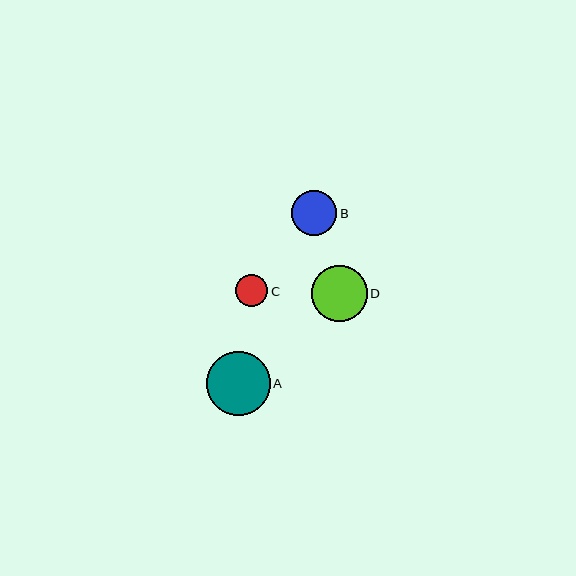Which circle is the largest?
Circle A is the largest with a size of approximately 64 pixels.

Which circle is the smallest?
Circle C is the smallest with a size of approximately 32 pixels.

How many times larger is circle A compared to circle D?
Circle A is approximately 1.1 times the size of circle D.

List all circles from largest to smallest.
From largest to smallest: A, D, B, C.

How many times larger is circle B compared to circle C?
Circle B is approximately 1.4 times the size of circle C.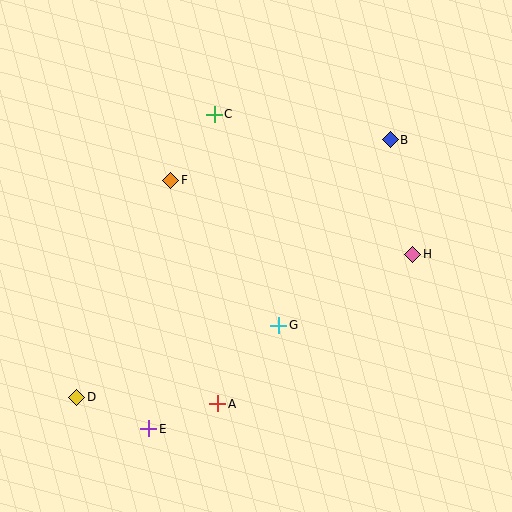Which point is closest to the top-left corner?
Point C is closest to the top-left corner.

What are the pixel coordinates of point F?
Point F is at (171, 180).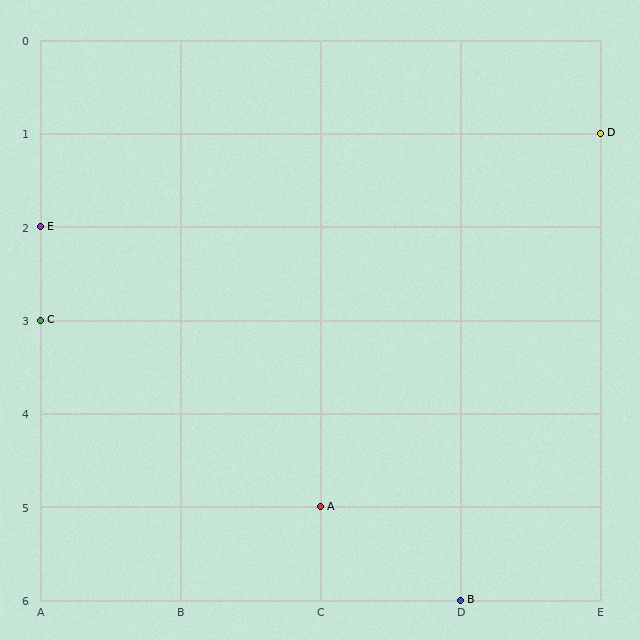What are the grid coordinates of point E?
Point E is at grid coordinates (A, 2).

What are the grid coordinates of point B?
Point B is at grid coordinates (D, 6).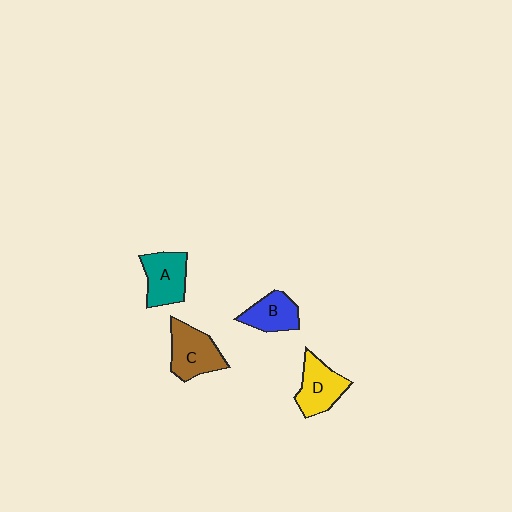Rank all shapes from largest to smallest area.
From largest to smallest: C (brown), D (yellow), A (teal), B (blue).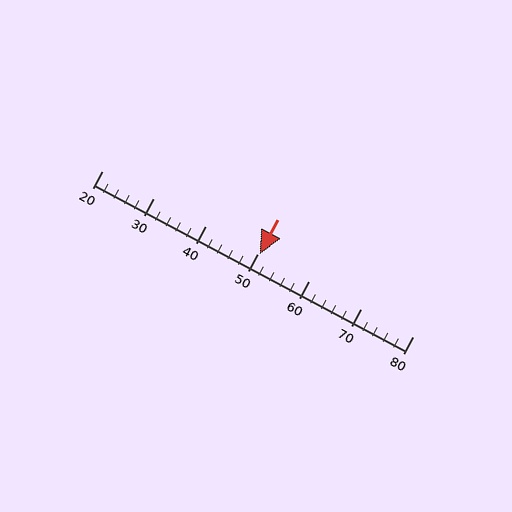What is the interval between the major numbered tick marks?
The major tick marks are spaced 10 units apart.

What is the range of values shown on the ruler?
The ruler shows values from 20 to 80.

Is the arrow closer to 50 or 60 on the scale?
The arrow is closer to 50.